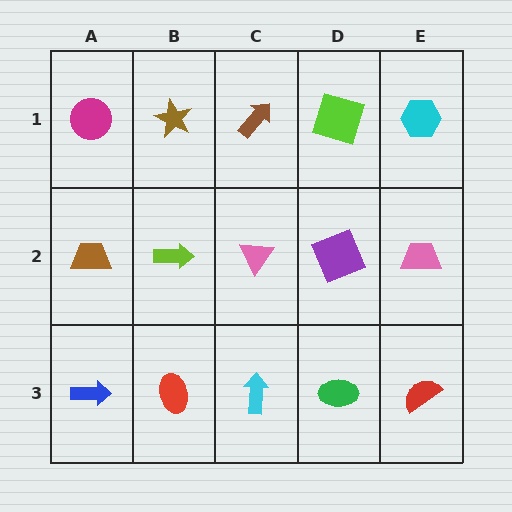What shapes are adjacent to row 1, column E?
A pink trapezoid (row 2, column E), a lime square (row 1, column D).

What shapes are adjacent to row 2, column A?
A magenta circle (row 1, column A), a blue arrow (row 3, column A), a lime arrow (row 2, column B).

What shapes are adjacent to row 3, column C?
A pink triangle (row 2, column C), a red ellipse (row 3, column B), a green ellipse (row 3, column D).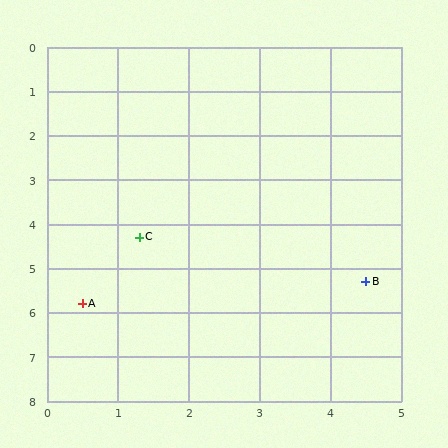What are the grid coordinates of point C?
Point C is at approximately (1.3, 4.3).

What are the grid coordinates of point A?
Point A is at approximately (0.5, 5.8).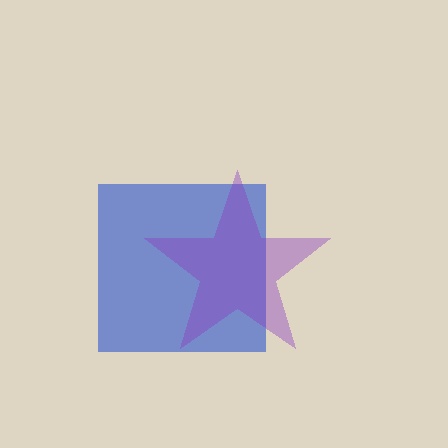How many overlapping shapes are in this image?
There are 2 overlapping shapes in the image.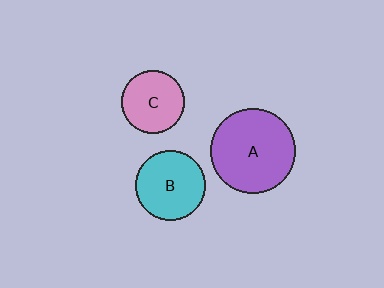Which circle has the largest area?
Circle A (purple).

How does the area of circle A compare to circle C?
Approximately 1.8 times.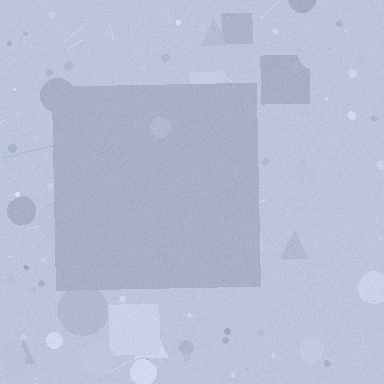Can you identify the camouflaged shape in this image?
The camouflaged shape is a square.